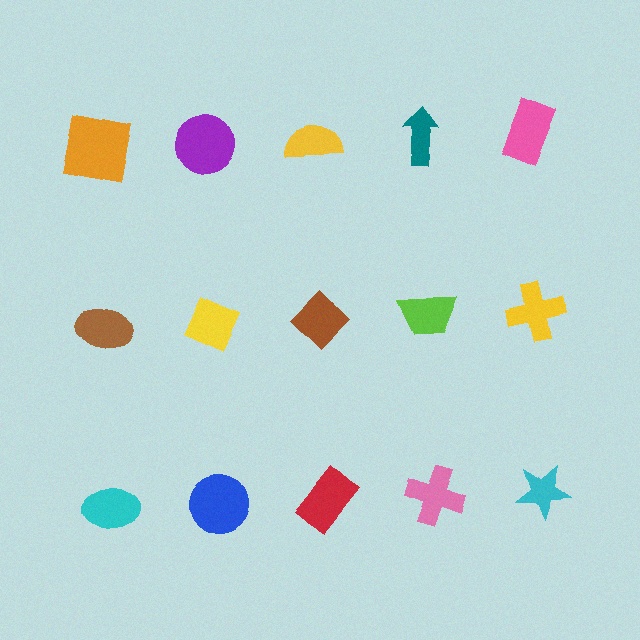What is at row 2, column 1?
A brown ellipse.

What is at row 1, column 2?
A purple circle.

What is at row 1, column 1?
An orange square.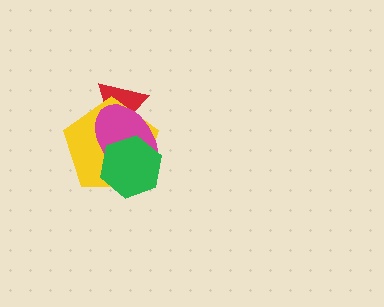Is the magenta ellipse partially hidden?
Yes, it is partially covered by another shape.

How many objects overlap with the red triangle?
2 objects overlap with the red triangle.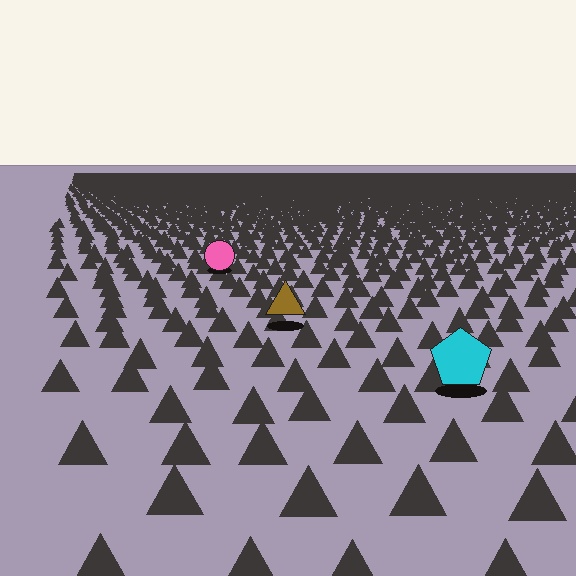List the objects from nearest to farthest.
From nearest to farthest: the cyan pentagon, the brown triangle, the pink circle.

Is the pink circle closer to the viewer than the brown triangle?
No. The brown triangle is closer — you can tell from the texture gradient: the ground texture is coarser near it.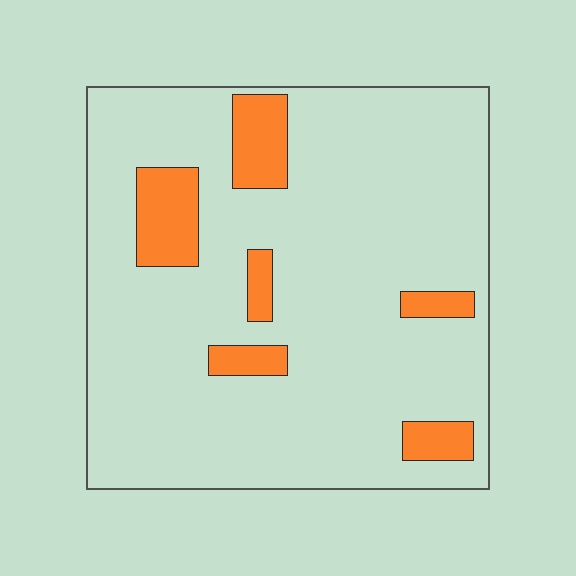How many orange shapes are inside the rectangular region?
6.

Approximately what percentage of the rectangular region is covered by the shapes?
Approximately 15%.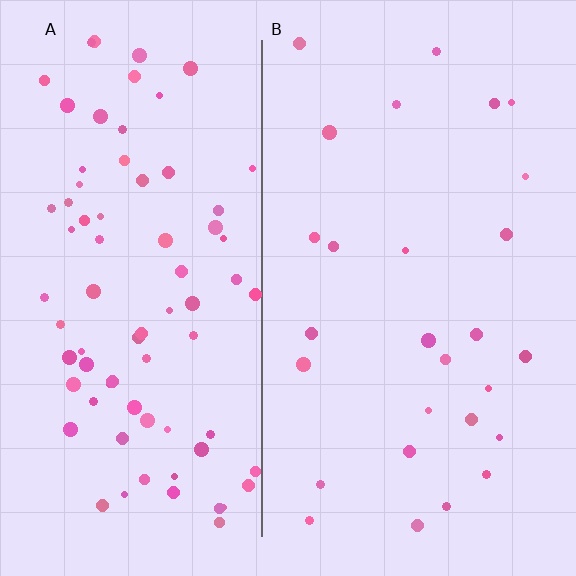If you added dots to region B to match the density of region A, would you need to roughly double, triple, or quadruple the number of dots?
Approximately triple.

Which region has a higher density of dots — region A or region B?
A (the left).